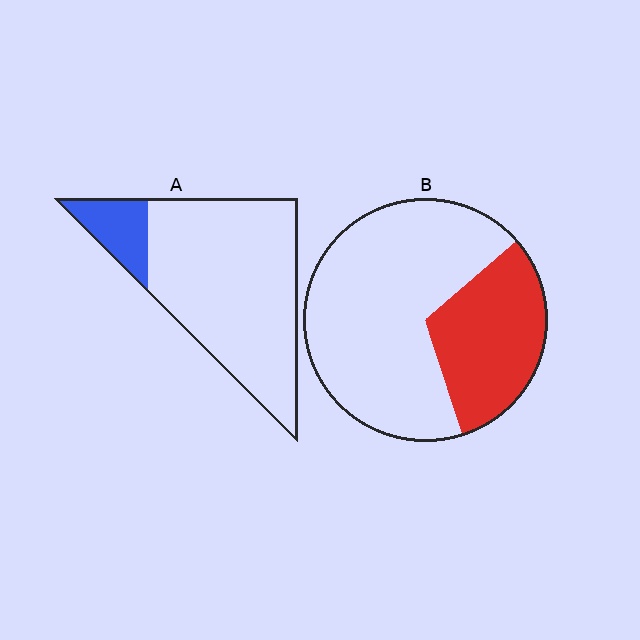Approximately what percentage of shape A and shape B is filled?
A is approximately 15% and B is approximately 30%.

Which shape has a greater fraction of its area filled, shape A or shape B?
Shape B.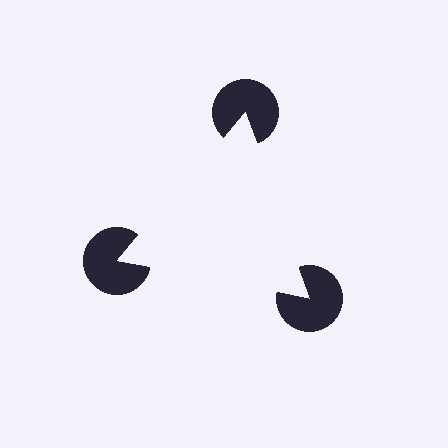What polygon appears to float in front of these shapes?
An illusory triangle — its edges are inferred from the aligned wedge cuts in the pac-man discs, not physically drawn.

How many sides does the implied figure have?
3 sides.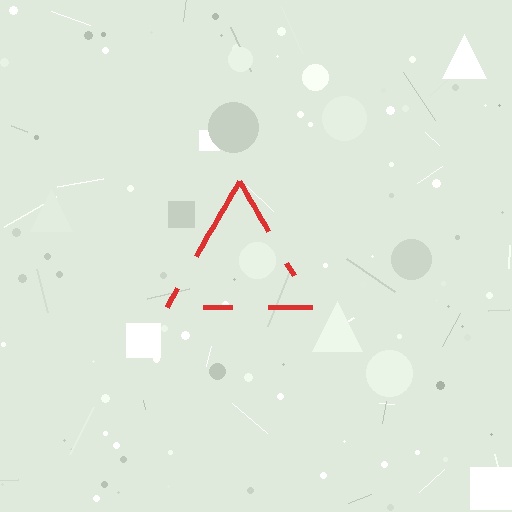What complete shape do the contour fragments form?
The contour fragments form a triangle.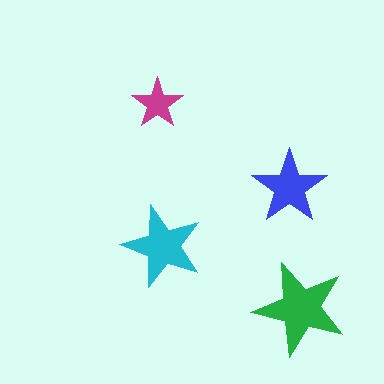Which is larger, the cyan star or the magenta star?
The cyan one.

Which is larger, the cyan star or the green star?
The green one.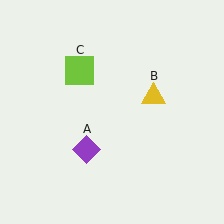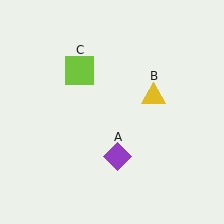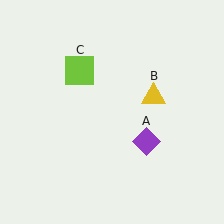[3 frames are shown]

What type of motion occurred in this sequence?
The purple diamond (object A) rotated counterclockwise around the center of the scene.